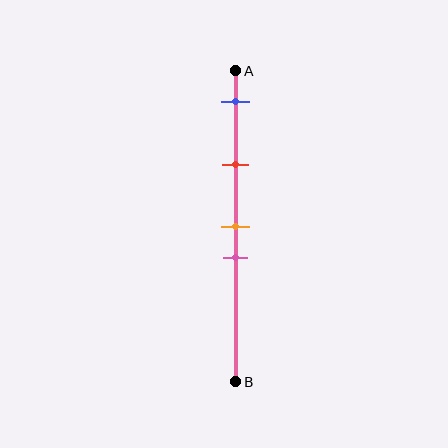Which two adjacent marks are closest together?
The orange and pink marks are the closest adjacent pair.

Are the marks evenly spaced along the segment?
No, the marks are not evenly spaced.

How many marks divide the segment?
There are 4 marks dividing the segment.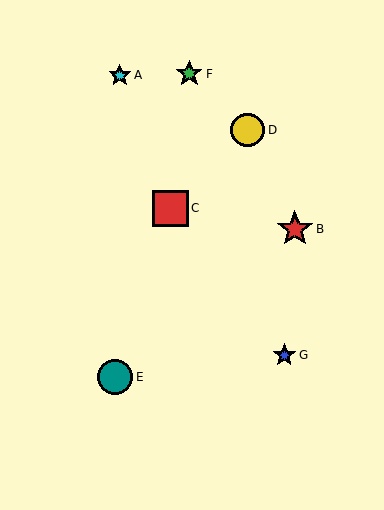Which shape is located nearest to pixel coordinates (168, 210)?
The red square (labeled C) at (171, 208) is nearest to that location.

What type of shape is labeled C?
Shape C is a red square.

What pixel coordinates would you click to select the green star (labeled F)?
Click at (189, 74) to select the green star F.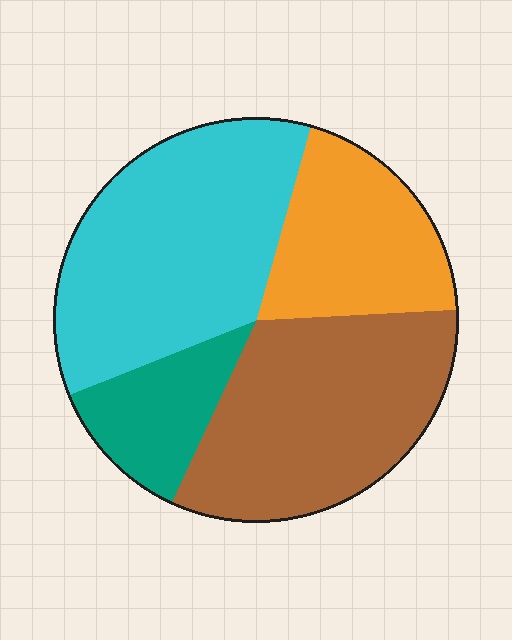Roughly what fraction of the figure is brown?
Brown covers 33% of the figure.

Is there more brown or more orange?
Brown.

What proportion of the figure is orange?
Orange covers about 20% of the figure.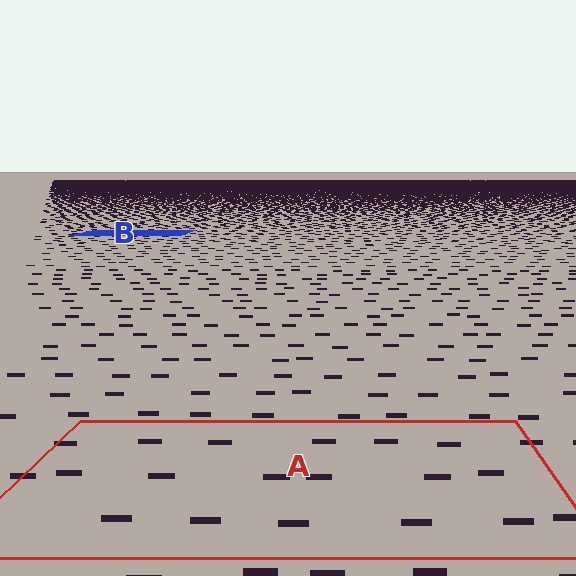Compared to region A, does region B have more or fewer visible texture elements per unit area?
Region B has more texture elements per unit area — they are packed more densely because it is farther away.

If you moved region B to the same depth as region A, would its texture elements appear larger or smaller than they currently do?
They would appear larger. At a closer depth, the same texture elements are projected at a bigger on-screen size.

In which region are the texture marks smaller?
The texture marks are smaller in region B, because it is farther away.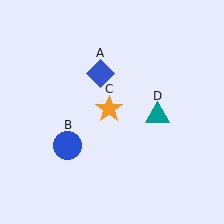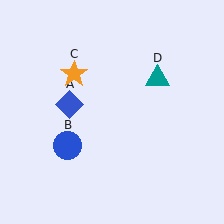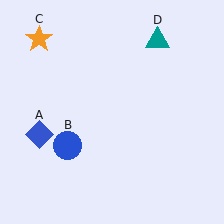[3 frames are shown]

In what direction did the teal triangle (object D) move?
The teal triangle (object D) moved up.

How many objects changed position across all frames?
3 objects changed position: blue diamond (object A), orange star (object C), teal triangle (object D).